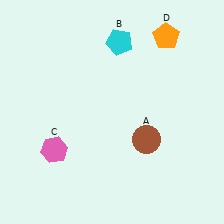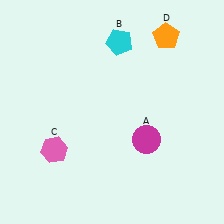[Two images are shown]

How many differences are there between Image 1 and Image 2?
There is 1 difference between the two images.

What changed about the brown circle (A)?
In Image 1, A is brown. In Image 2, it changed to magenta.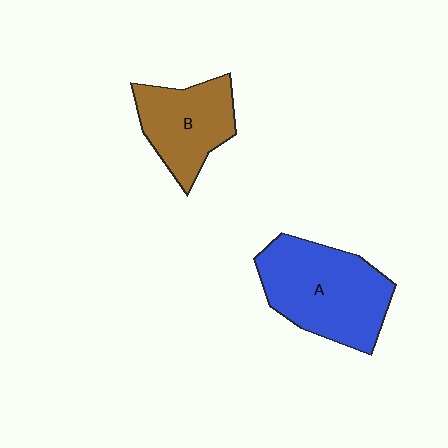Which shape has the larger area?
Shape A (blue).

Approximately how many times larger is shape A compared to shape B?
Approximately 1.5 times.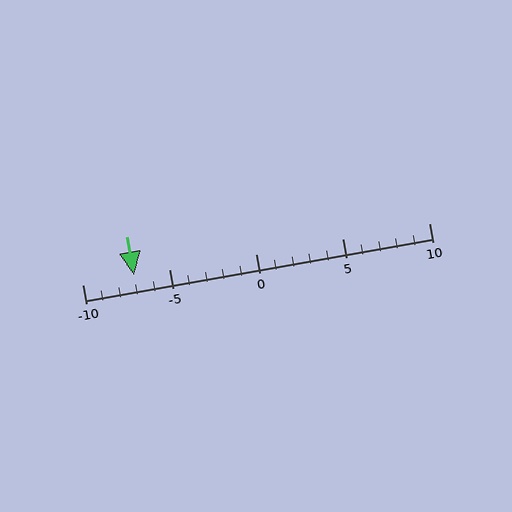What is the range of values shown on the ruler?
The ruler shows values from -10 to 10.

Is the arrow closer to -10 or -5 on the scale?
The arrow is closer to -5.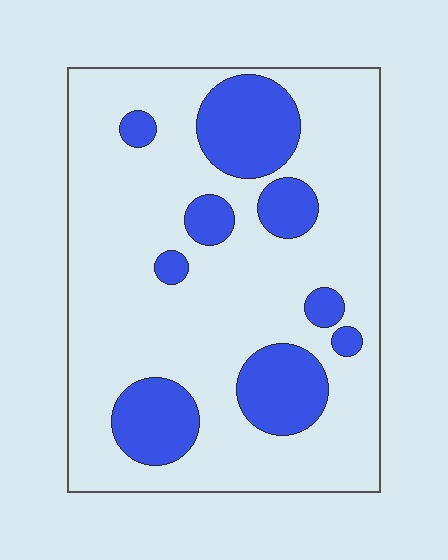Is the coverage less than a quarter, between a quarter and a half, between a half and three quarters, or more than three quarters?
Less than a quarter.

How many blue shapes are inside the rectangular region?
9.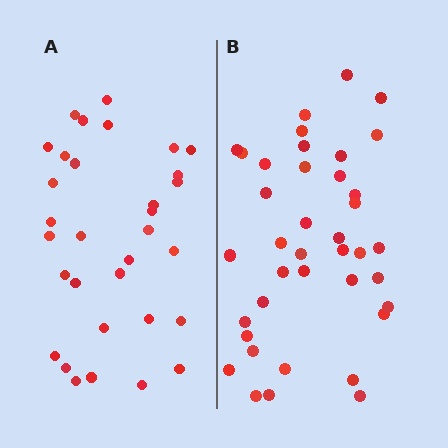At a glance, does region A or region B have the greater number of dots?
Region B (the right region) has more dots.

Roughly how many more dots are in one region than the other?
Region B has roughly 8 or so more dots than region A.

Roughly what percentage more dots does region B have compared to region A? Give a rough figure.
About 20% more.